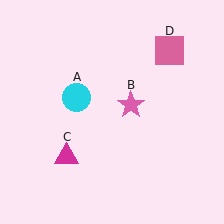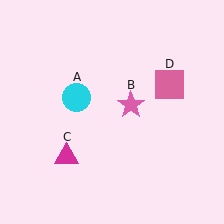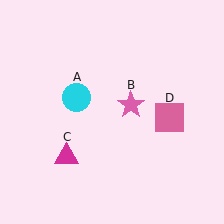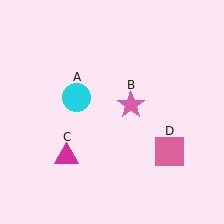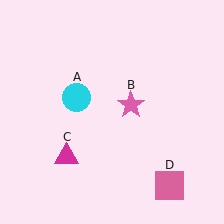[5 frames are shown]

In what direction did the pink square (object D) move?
The pink square (object D) moved down.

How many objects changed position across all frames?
1 object changed position: pink square (object D).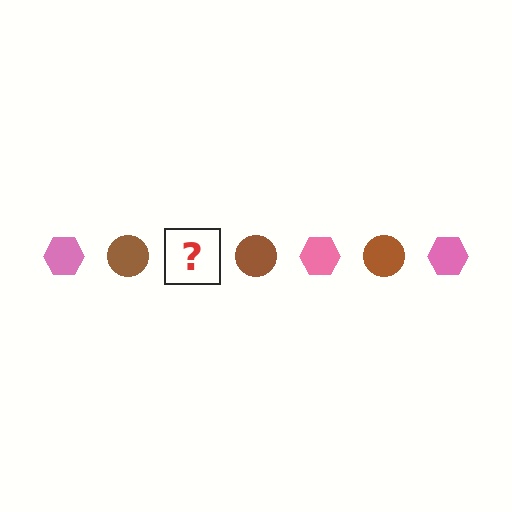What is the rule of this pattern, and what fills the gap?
The rule is that the pattern alternates between pink hexagon and brown circle. The gap should be filled with a pink hexagon.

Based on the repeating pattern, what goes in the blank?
The blank should be a pink hexagon.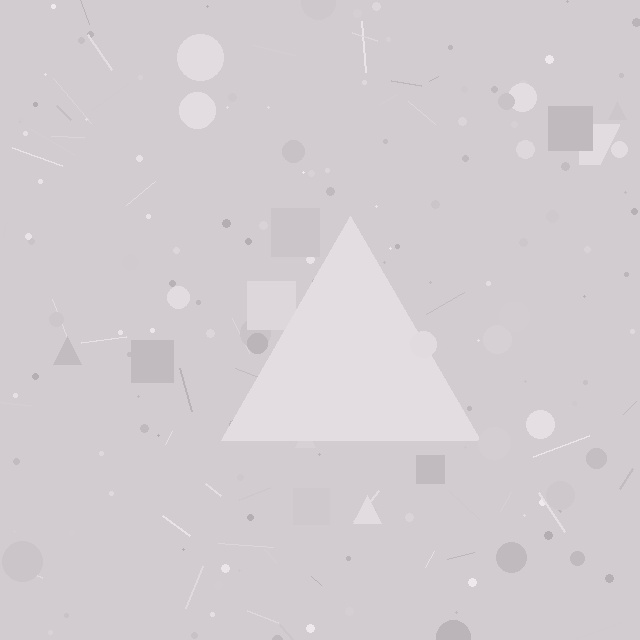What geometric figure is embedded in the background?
A triangle is embedded in the background.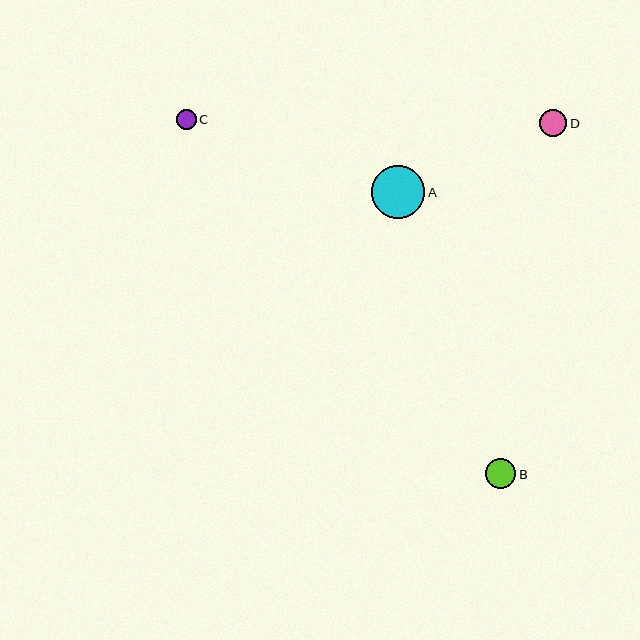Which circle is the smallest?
Circle C is the smallest with a size of approximately 20 pixels.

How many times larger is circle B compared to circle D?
Circle B is approximately 1.1 times the size of circle D.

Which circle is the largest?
Circle A is the largest with a size of approximately 53 pixels.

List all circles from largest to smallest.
From largest to smallest: A, B, D, C.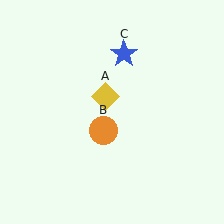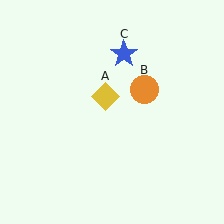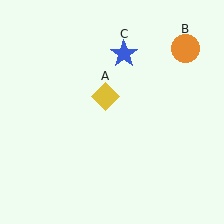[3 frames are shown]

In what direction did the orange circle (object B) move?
The orange circle (object B) moved up and to the right.